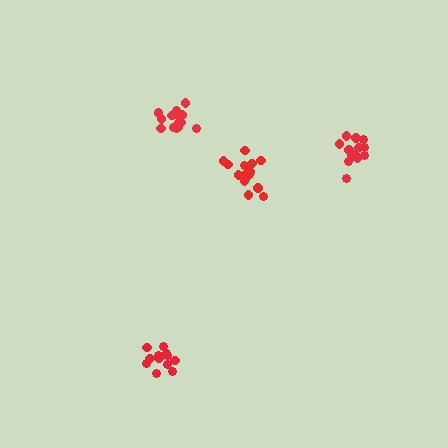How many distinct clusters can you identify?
There are 4 distinct clusters.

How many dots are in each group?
Group 1: 14 dots, Group 2: 12 dots, Group 3: 15 dots, Group 4: 16 dots (57 total).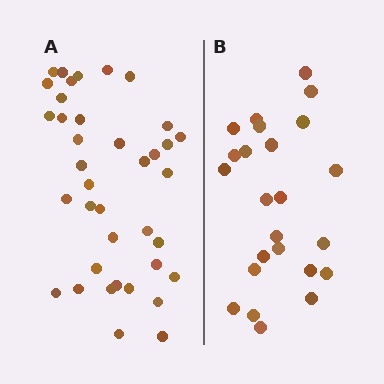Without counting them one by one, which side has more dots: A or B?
Region A (the left region) has more dots.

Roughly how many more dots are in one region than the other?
Region A has approximately 15 more dots than region B.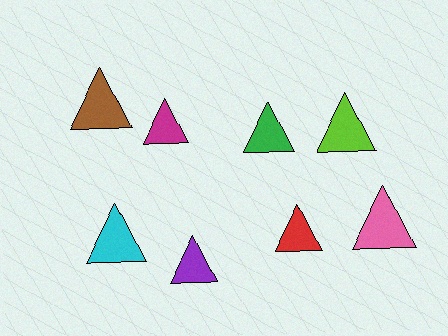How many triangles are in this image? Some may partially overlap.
There are 8 triangles.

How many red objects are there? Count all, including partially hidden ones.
There is 1 red object.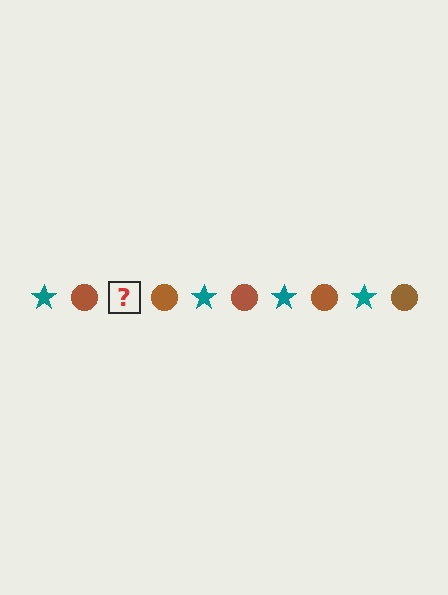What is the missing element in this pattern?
The missing element is a teal star.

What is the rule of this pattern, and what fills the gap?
The rule is that the pattern alternates between teal star and brown circle. The gap should be filled with a teal star.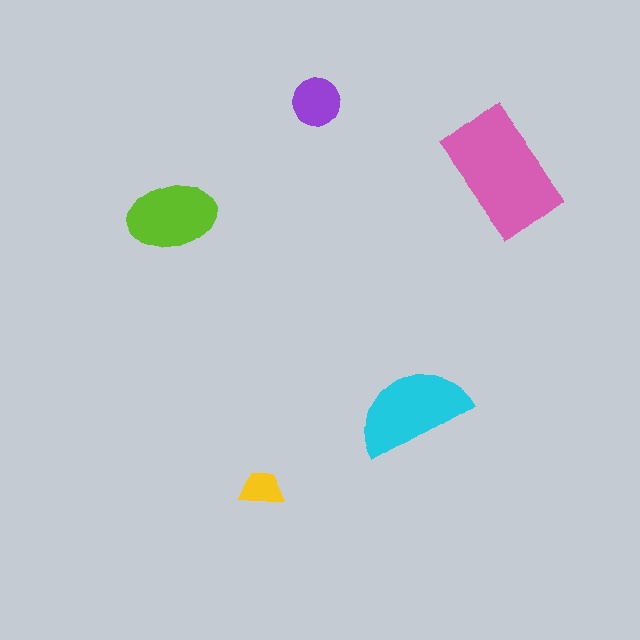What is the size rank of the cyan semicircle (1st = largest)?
2nd.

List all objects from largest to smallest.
The pink rectangle, the cyan semicircle, the lime ellipse, the purple circle, the yellow trapezoid.